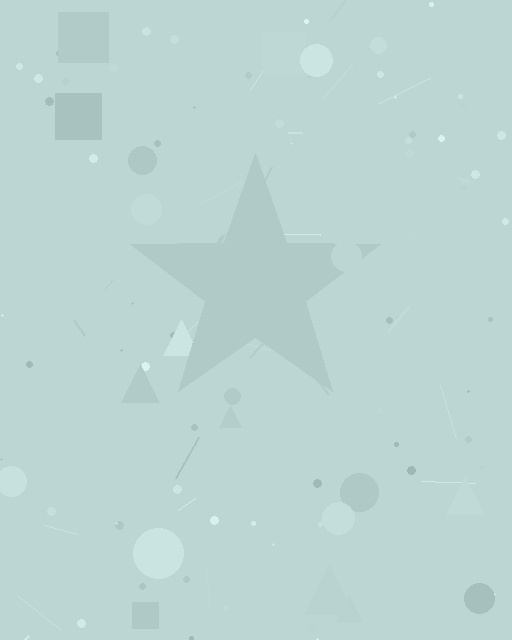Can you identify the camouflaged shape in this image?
The camouflaged shape is a star.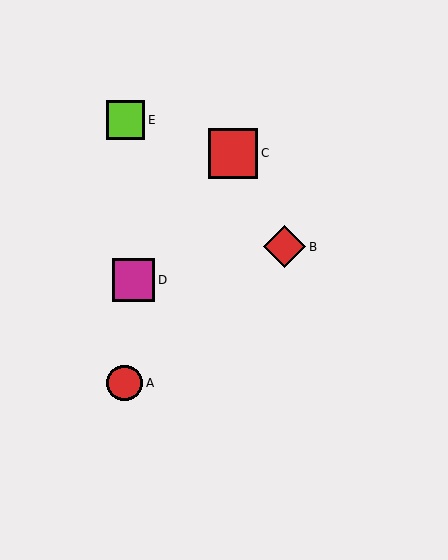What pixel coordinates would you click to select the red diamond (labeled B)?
Click at (285, 247) to select the red diamond B.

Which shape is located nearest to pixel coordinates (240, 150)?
The red square (labeled C) at (233, 153) is nearest to that location.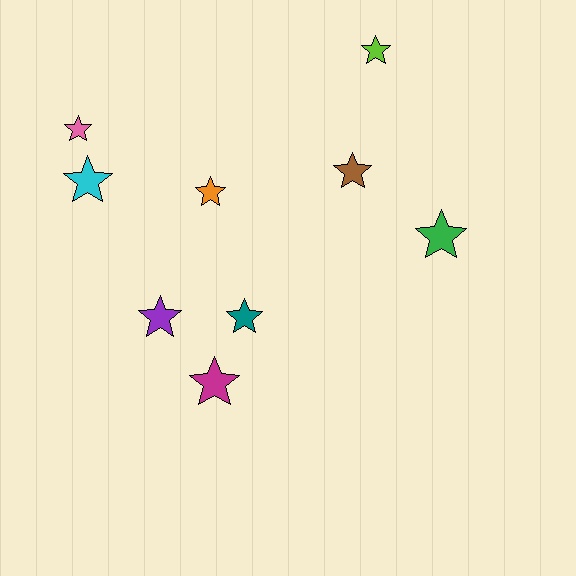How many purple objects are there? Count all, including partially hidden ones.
There is 1 purple object.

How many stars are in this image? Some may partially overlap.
There are 9 stars.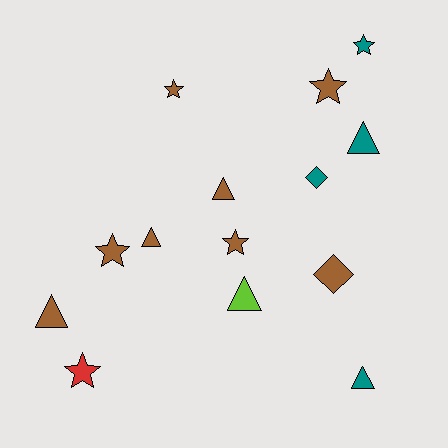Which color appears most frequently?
Brown, with 8 objects.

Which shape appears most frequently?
Triangle, with 6 objects.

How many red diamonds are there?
There are no red diamonds.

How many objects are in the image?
There are 14 objects.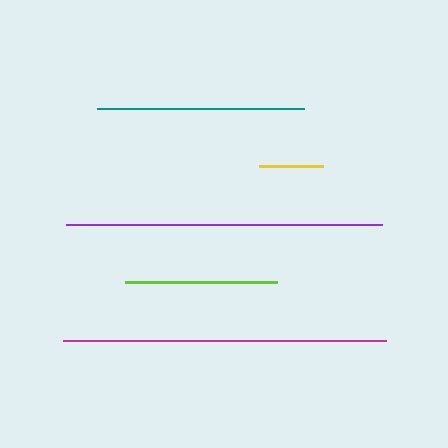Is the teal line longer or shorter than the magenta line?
The magenta line is longer than the teal line.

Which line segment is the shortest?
The yellow line is the shortest at approximately 64 pixels.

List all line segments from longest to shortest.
From longest to shortest: magenta, purple, teal, lime, yellow.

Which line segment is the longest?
The magenta line is the longest at approximately 322 pixels.